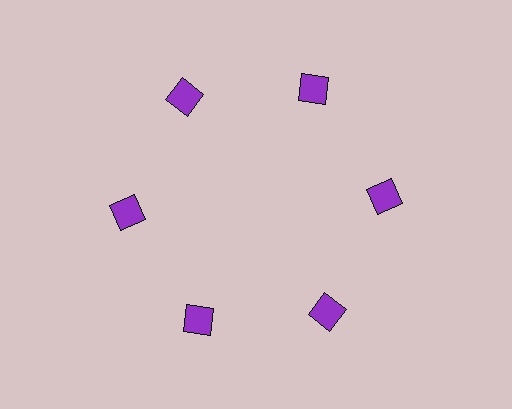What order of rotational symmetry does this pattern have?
This pattern has 6-fold rotational symmetry.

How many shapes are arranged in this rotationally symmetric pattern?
There are 6 shapes, arranged in 6 groups of 1.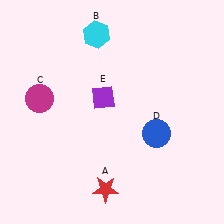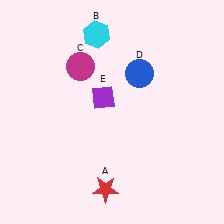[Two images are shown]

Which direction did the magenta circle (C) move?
The magenta circle (C) moved right.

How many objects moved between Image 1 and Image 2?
2 objects moved between the two images.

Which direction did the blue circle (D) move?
The blue circle (D) moved up.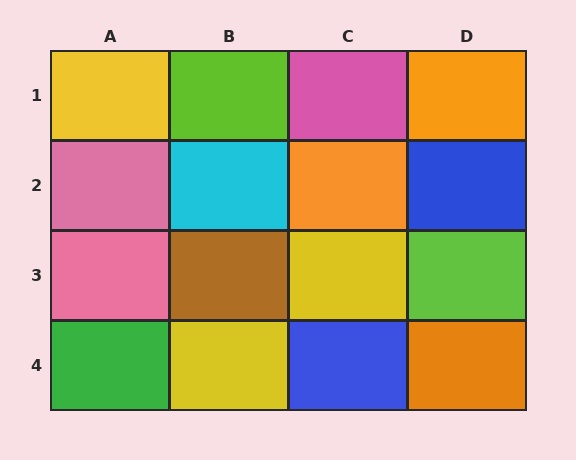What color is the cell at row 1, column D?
Orange.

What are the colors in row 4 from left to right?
Green, yellow, blue, orange.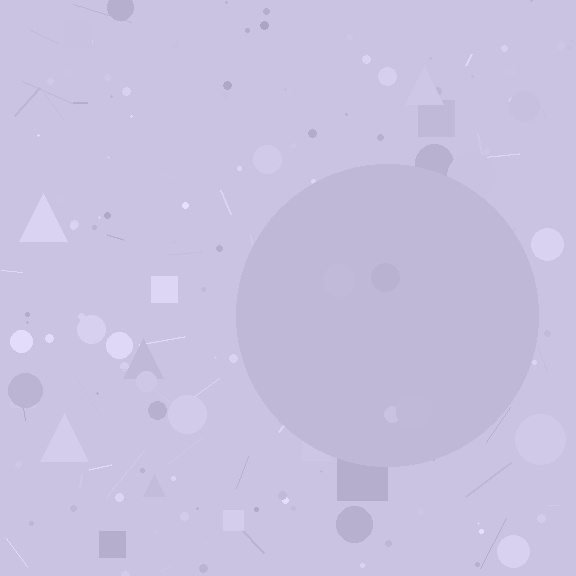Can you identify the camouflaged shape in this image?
The camouflaged shape is a circle.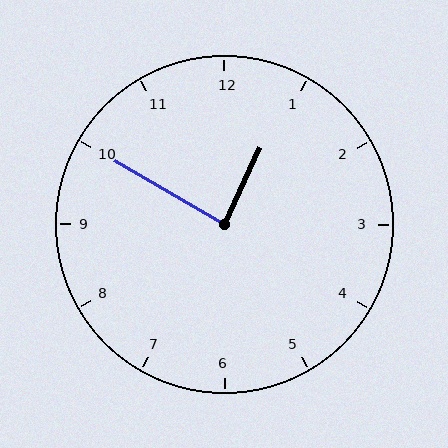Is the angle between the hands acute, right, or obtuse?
It is right.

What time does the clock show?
12:50.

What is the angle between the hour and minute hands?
Approximately 85 degrees.